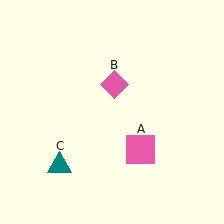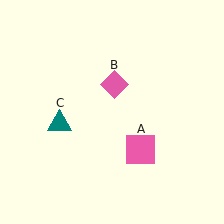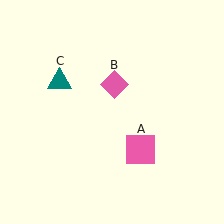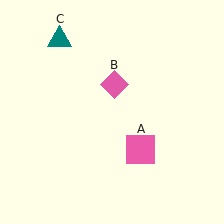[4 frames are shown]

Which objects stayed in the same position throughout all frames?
Pink square (object A) and pink diamond (object B) remained stationary.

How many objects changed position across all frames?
1 object changed position: teal triangle (object C).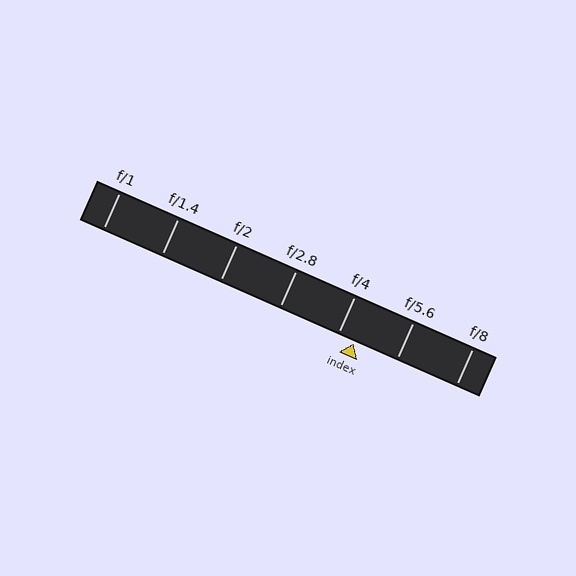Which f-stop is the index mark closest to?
The index mark is closest to f/4.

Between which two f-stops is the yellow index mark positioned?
The index mark is between f/4 and f/5.6.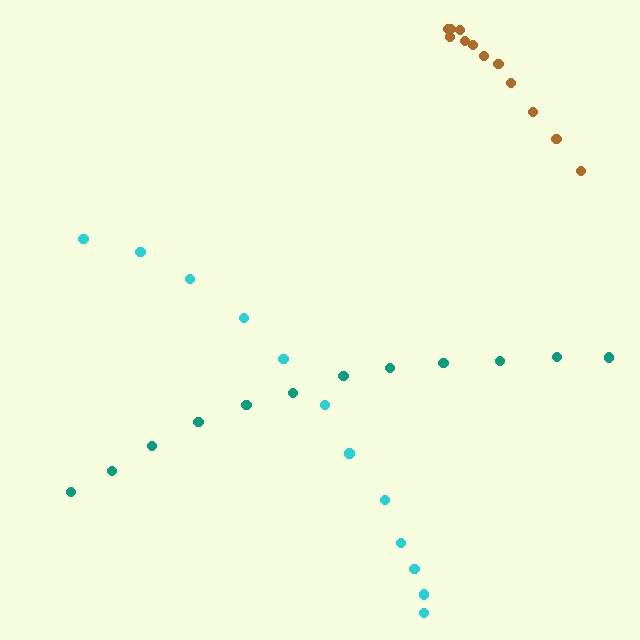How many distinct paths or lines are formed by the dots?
There are 3 distinct paths.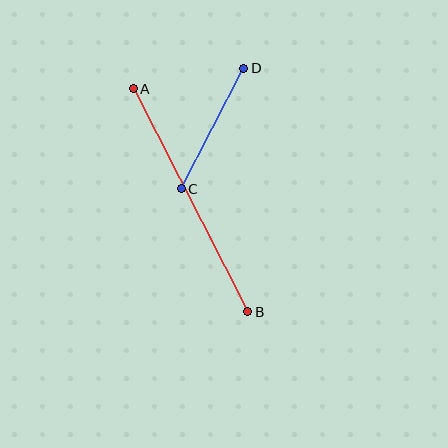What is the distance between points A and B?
The distance is approximately 251 pixels.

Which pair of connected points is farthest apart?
Points A and B are farthest apart.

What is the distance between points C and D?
The distance is approximately 136 pixels.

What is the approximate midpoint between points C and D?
The midpoint is at approximately (213, 129) pixels.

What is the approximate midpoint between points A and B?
The midpoint is at approximately (190, 200) pixels.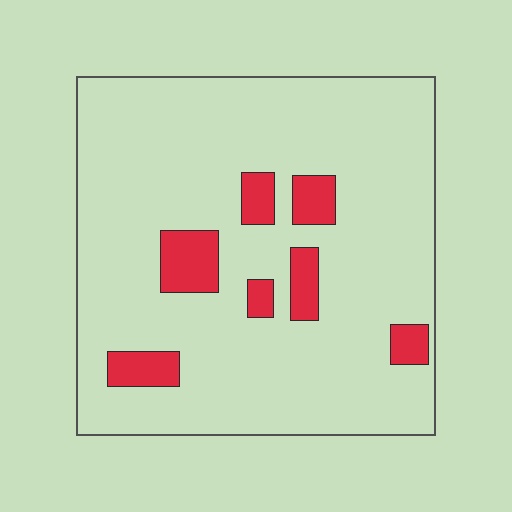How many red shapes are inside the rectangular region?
7.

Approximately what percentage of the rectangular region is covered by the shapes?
Approximately 10%.